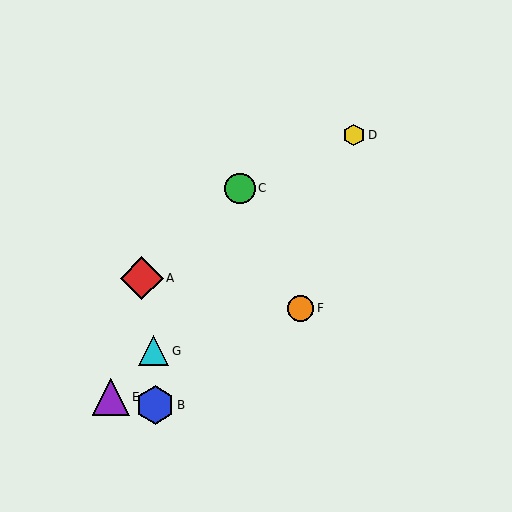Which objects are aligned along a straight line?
Objects D, E, G are aligned along a straight line.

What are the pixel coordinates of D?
Object D is at (354, 135).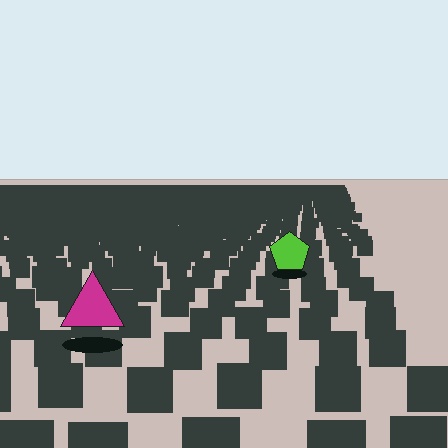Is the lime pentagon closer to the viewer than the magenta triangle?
No. The magenta triangle is closer — you can tell from the texture gradient: the ground texture is coarser near it.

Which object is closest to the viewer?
The magenta triangle is closest. The texture marks near it are larger and more spread out.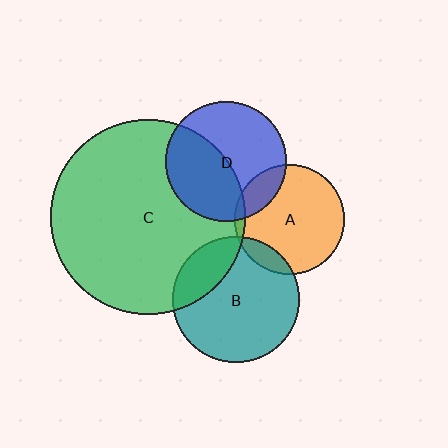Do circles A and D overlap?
Yes.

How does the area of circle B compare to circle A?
Approximately 1.3 times.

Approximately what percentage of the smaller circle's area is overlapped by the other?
Approximately 15%.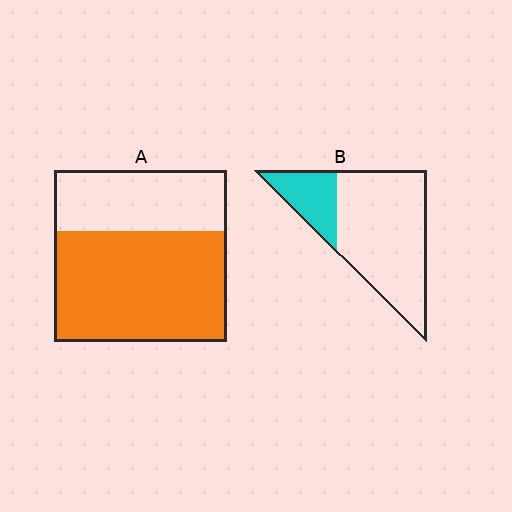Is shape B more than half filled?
No.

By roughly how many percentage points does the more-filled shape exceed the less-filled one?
By roughly 40 percentage points (A over B).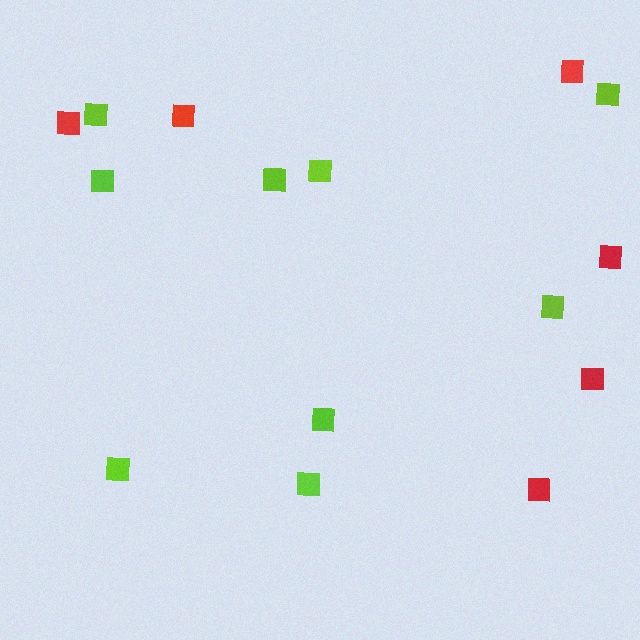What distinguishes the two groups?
There are 2 groups: one group of lime squares (9) and one group of red squares (6).